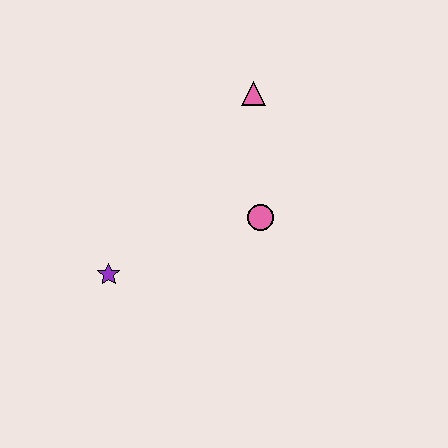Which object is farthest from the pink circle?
The purple star is farthest from the pink circle.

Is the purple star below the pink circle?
Yes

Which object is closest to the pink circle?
The pink triangle is closest to the pink circle.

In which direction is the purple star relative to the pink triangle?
The purple star is below the pink triangle.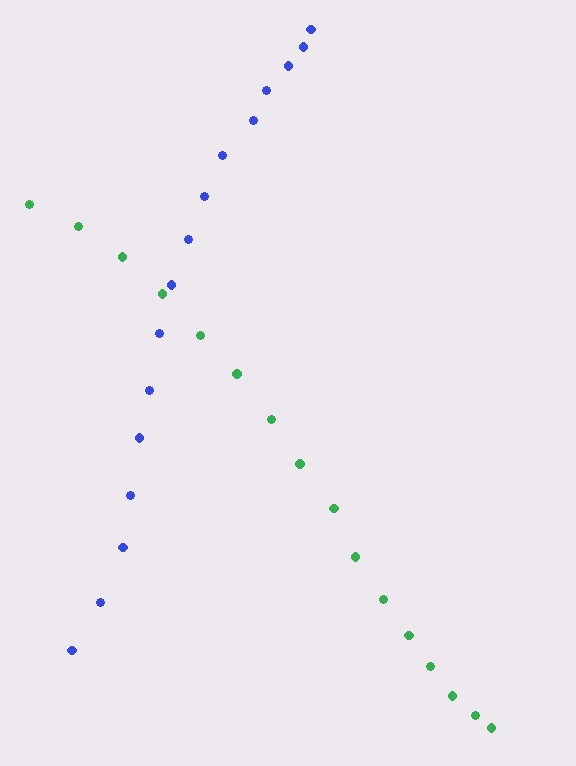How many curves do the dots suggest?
There are 2 distinct paths.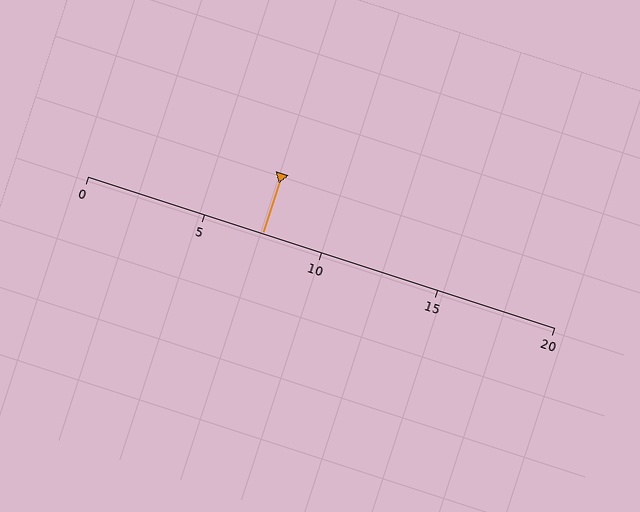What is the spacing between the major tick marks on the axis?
The major ticks are spaced 5 apart.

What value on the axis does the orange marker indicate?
The marker indicates approximately 7.5.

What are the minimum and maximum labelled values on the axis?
The axis runs from 0 to 20.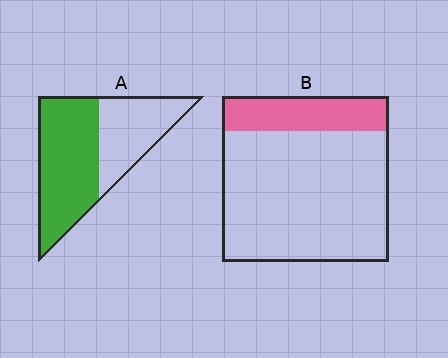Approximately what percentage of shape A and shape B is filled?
A is approximately 60% and B is approximately 20%.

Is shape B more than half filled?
No.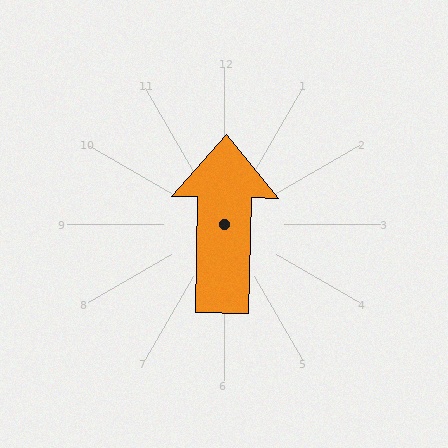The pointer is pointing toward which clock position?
Roughly 12 o'clock.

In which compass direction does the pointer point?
North.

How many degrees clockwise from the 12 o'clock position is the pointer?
Approximately 1 degrees.